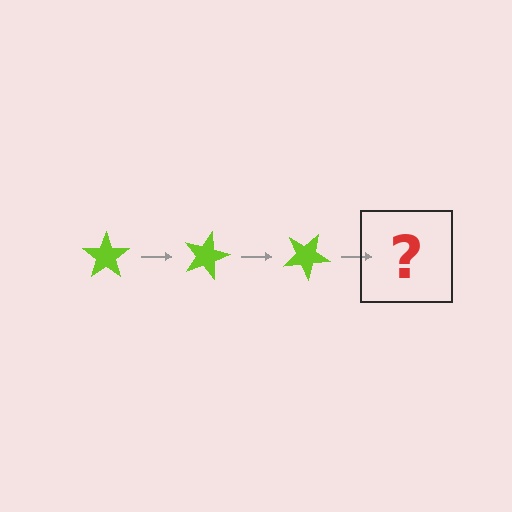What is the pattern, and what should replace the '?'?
The pattern is that the star rotates 15 degrees each step. The '?' should be a lime star rotated 45 degrees.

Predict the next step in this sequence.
The next step is a lime star rotated 45 degrees.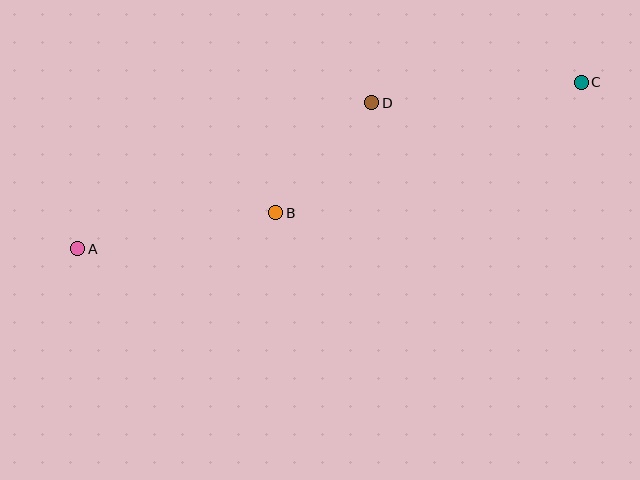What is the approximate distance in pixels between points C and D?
The distance between C and D is approximately 211 pixels.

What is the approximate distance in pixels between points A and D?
The distance between A and D is approximately 328 pixels.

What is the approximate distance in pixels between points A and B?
The distance between A and B is approximately 201 pixels.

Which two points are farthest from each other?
Points A and C are farthest from each other.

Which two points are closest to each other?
Points B and D are closest to each other.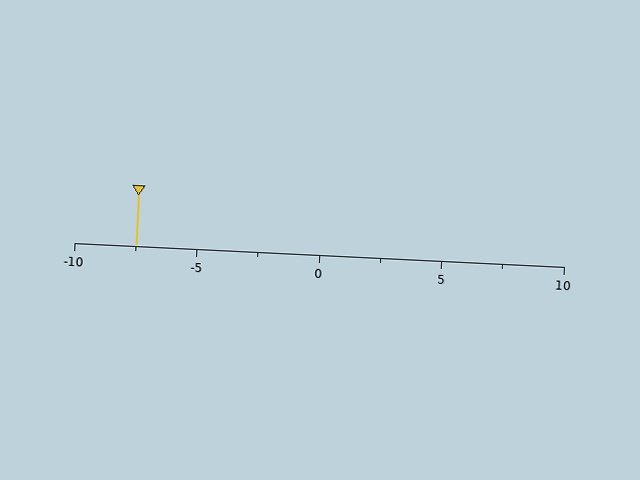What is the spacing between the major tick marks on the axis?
The major ticks are spaced 5 apart.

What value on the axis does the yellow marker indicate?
The marker indicates approximately -7.5.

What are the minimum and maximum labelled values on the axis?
The axis runs from -10 to 10.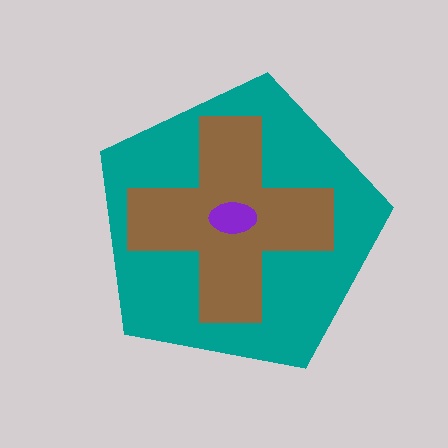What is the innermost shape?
The purple ellipse.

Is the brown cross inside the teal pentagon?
Yes.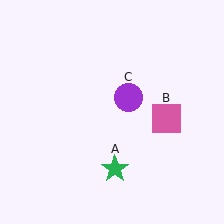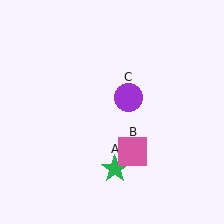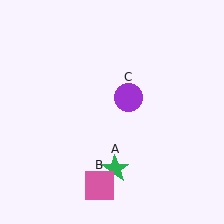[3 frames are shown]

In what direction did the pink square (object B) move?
The pink square (object B) moved down and to the left.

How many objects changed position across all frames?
1 object changed position: pink square (object B).